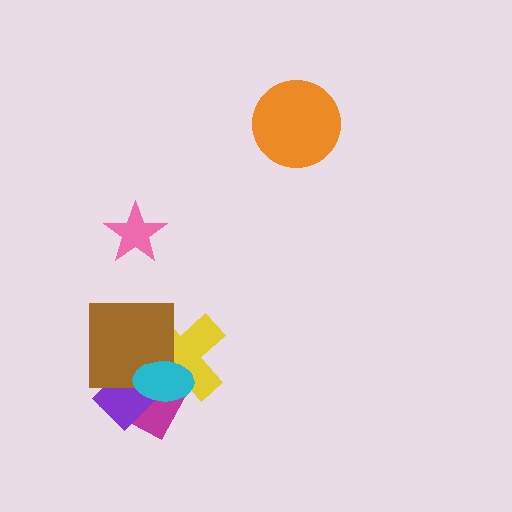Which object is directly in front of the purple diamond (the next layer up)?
The yellow cross is directly in front of the purple diamond.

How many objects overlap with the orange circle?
0 objects overlap with the orange circle.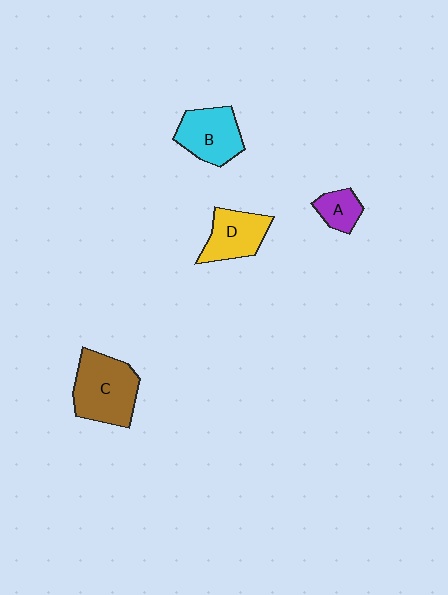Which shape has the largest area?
Shape C (brown).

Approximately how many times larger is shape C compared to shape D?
Approximately 1.5 times.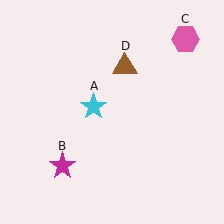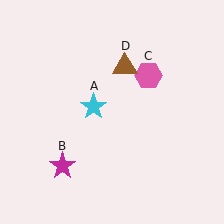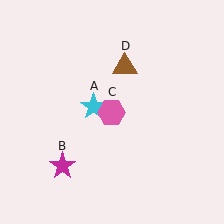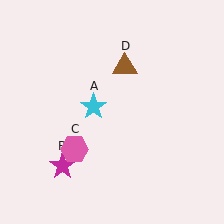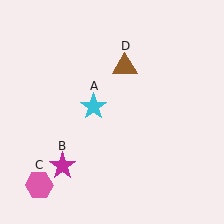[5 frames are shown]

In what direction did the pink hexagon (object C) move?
The pink hexagon (object C) moved down and to the left.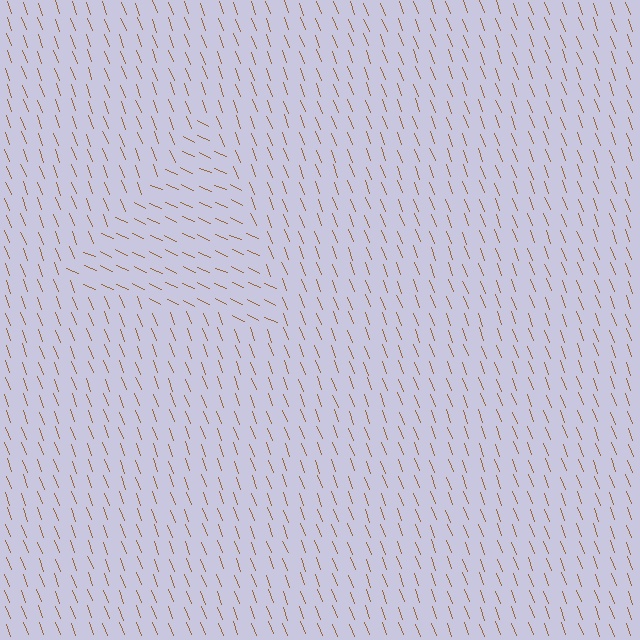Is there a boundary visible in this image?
Yes, there is a texture boundary formed by a change in line orientation.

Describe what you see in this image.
The image is filled with small brown line segments. A triangle region in the image has lines oriented differently from the surrounding lines, creating a visible texture boundary.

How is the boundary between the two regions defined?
The boundary is defined purely by a change in line orientation (approximately 45 degrees difference). All lines are the same color and thickness.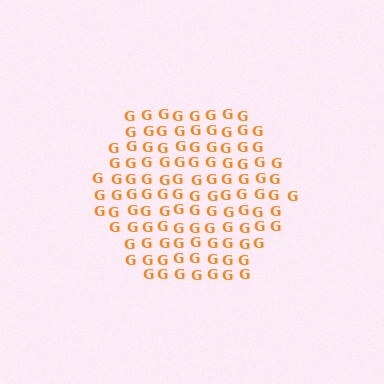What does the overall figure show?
The overall figure shows a hexagon.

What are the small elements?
The small elements are letter G's.